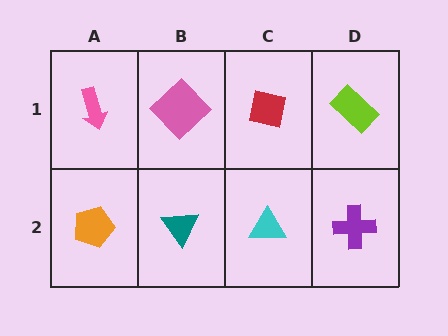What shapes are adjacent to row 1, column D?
A purple cross (row 2, column D), a red square (row 1, column C).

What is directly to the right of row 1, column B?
A red square.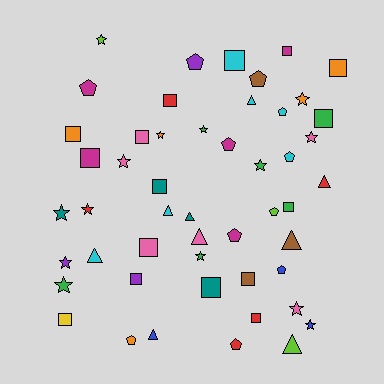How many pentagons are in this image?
There are 11 pentagons.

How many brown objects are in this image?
There are 3 brown objects.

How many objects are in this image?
There are 50 objects.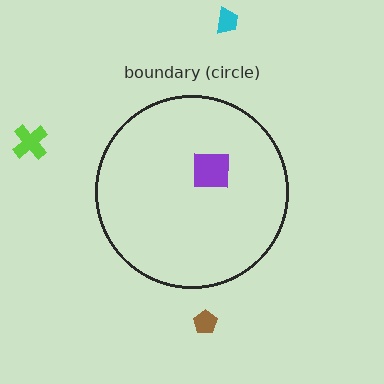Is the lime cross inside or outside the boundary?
Outside.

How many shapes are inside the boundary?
1 inside, 3 outside.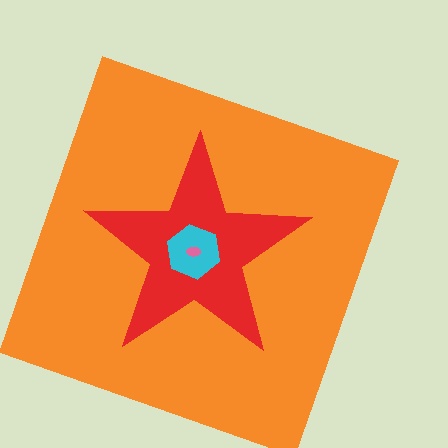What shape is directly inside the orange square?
The red star.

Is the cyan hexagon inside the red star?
Yes.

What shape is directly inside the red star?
The cyan hexagon.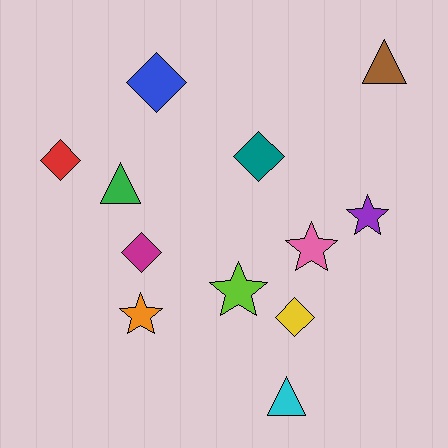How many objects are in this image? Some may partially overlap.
There are 12 objects.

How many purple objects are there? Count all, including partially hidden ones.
There is 1 purple object.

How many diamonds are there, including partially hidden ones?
There are 5 diamonds.